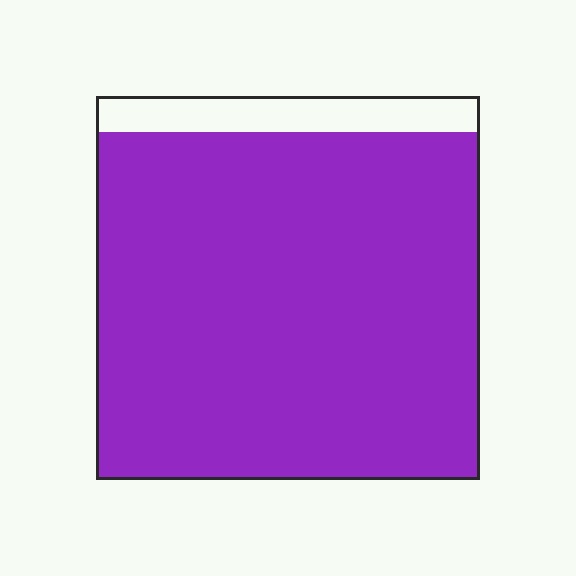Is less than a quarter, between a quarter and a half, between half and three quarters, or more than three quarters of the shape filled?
More than three quarters.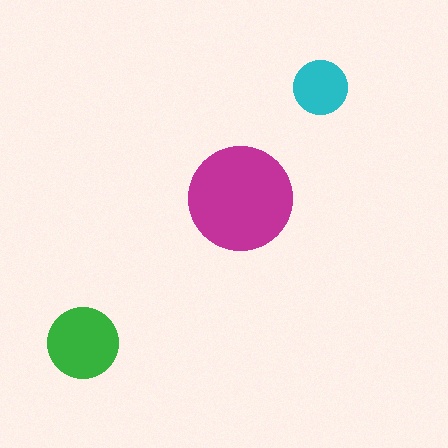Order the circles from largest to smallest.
the magenta one, the green one, the cyan one.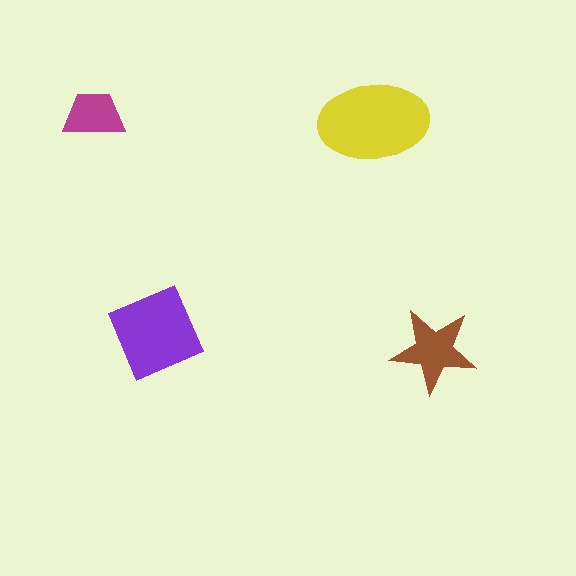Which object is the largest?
The yellow ellipse.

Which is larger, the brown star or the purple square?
The purple square.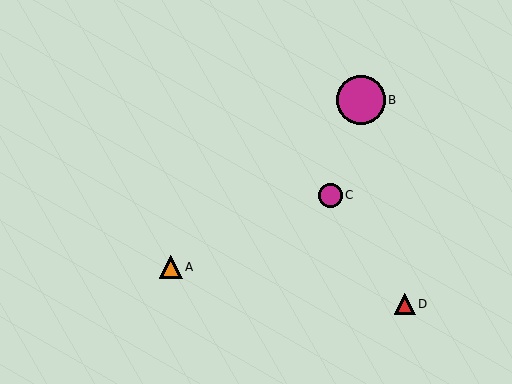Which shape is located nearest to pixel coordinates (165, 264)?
The orange triangle (labeled A) at (171, 267) is nearest to that location.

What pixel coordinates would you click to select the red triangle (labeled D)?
Click at (405, 304) to select the red triangle D.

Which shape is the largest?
The magenta circle (labeled B) is the largest.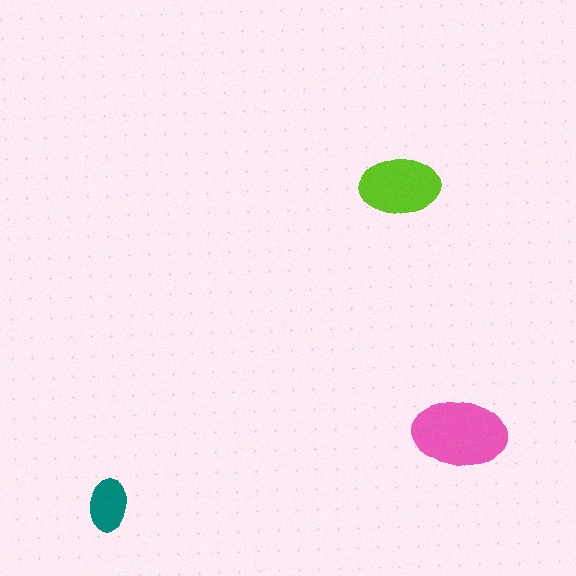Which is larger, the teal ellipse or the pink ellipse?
The pink one.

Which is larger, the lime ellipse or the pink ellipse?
The pink one.